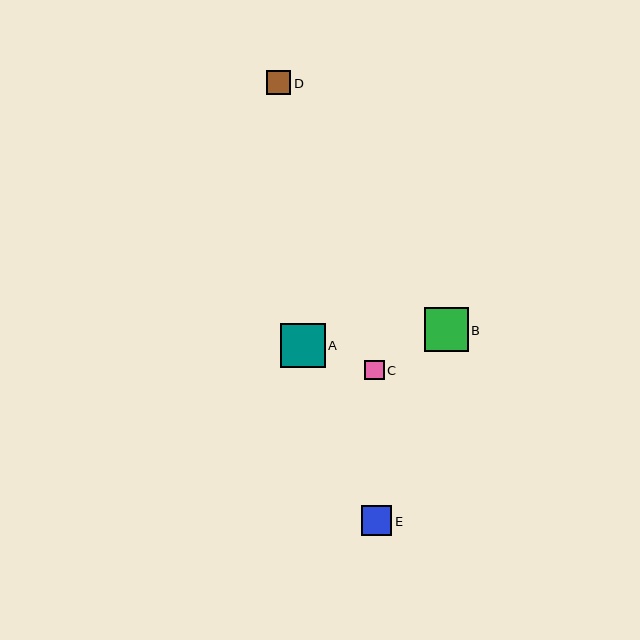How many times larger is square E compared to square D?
Square E is approximately 1.3 times the size of square D.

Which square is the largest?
Square A is the largest with a size of approximately 44 pixels.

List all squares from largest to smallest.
From largest to smallest: A, B, E, D, C.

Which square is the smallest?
Square C is the smallest with a size of approximately 20 pixels.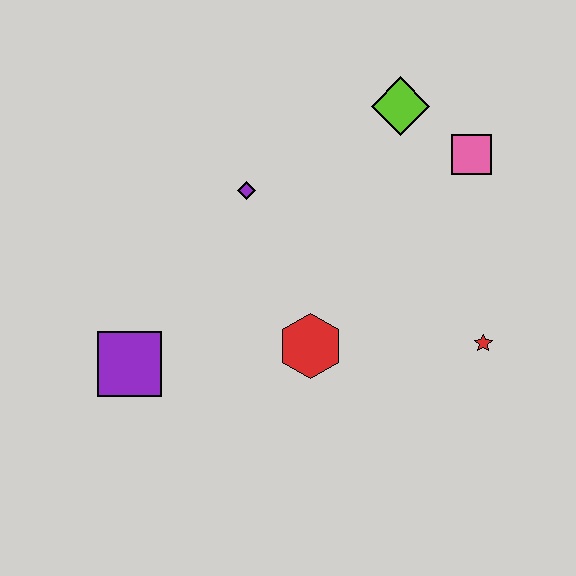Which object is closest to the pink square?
The lime diamond is closest to the pink square.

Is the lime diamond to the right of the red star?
No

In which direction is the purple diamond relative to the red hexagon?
The purple diamond is above the red hexagon.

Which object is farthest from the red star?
The purple square is farthest from the red star.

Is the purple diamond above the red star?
Yes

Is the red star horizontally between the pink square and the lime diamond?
No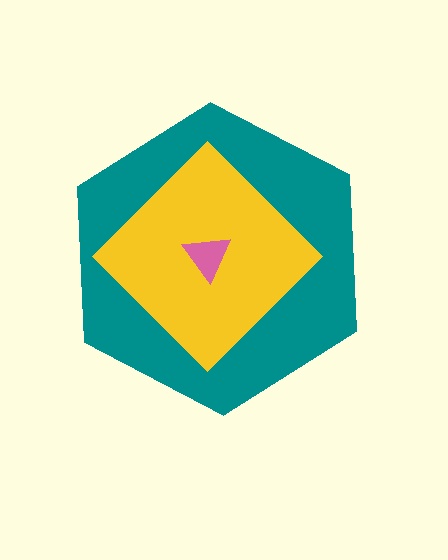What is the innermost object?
The pink triangle.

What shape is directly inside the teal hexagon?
The yellow diamond.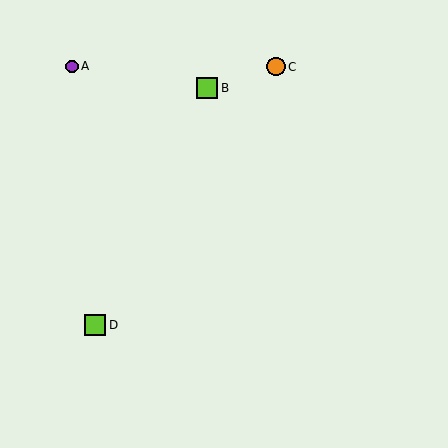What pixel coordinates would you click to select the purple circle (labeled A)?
Click at (72, 66) to select the purple circle A.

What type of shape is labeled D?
Shape D is a lime square.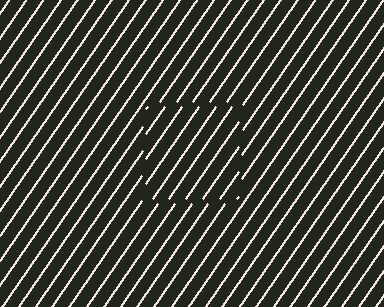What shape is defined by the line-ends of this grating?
An illusory square. The interior of the shape contains the same grating, shifted by half a period — the contour is defined by the phase discontinuity where line-ends from the inner and outer gratings abut.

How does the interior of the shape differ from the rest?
The interior of the shape contains the same grating, shifted by half a period — the contour is defined by the phase discontinuity where line-ends from the inner and outer gratings abut.